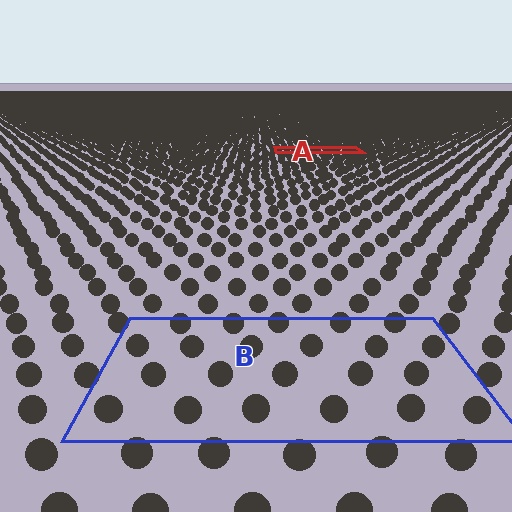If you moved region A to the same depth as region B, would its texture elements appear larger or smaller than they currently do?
They would appear larger. At a closer depth, the same texture elements are projected at a bigger on-screen size.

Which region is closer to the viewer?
Region B is closer. The texture elements there are larger and more spread out.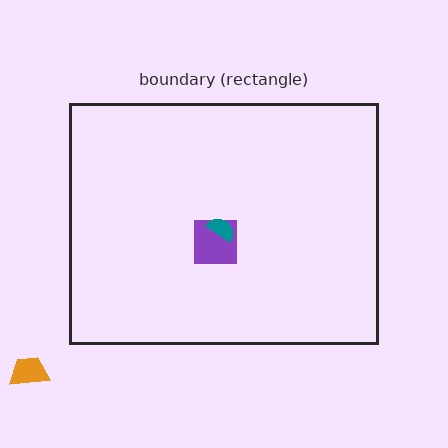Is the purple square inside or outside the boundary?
Inside.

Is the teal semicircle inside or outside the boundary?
Inside.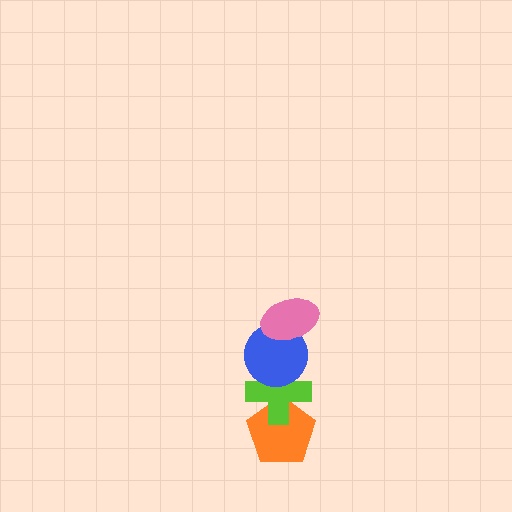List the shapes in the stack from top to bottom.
From top to bottom: the pink ellipse, the blue circle, the lime cross, the orange pentagon.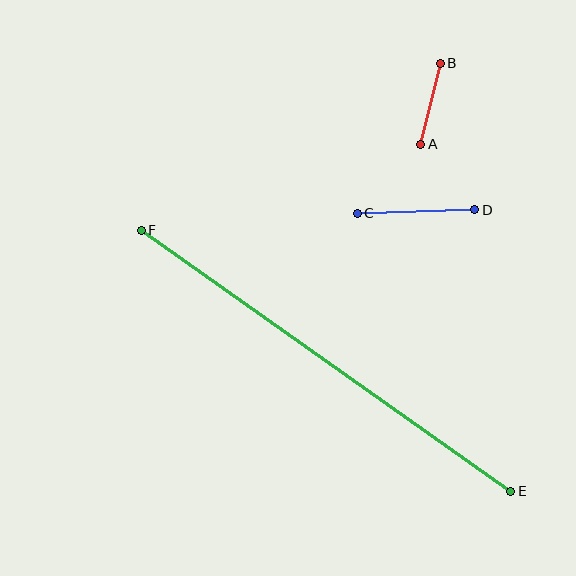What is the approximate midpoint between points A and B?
The midpoint is at approximately (431, 104) pixels.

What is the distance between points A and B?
The distance is approximately 83 pixels.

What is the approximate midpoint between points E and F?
The midpoint is at approximately (326, 361) pixels.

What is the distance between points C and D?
The distance is approximately 117 pixels.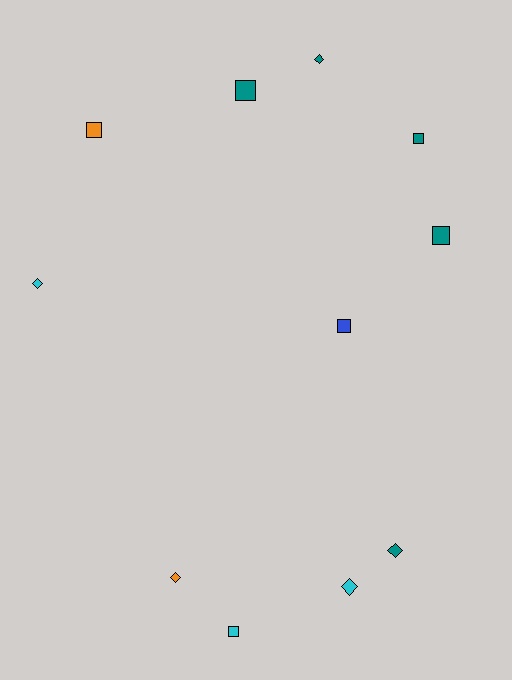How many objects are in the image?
There are 11 objects.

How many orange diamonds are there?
There is 1 orange diamond.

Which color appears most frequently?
Teal, with 5 objects.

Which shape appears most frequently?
Square, with 6 objects.